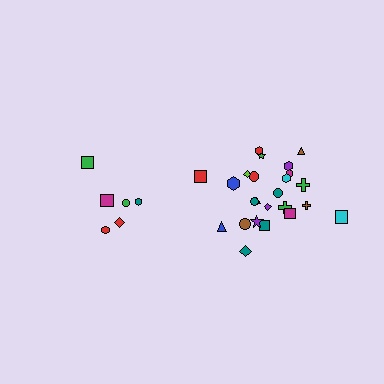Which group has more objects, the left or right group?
The right group.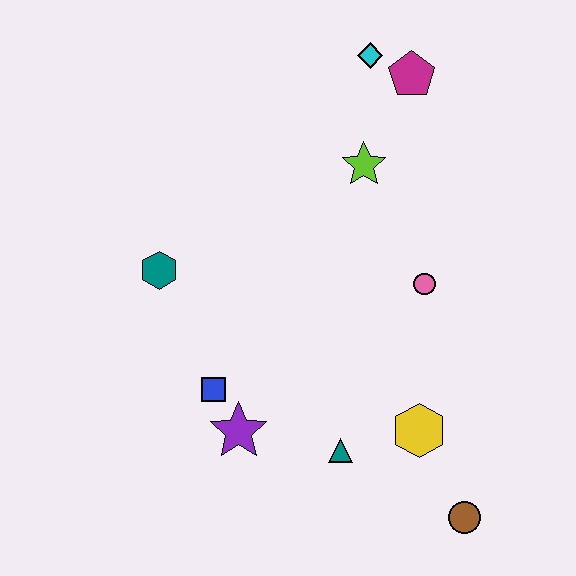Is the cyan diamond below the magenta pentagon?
No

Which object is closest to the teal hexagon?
The blue square is closest to the teal hexagon.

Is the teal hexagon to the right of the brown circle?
No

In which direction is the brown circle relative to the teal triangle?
The brown circle is to the right of the teal triangle.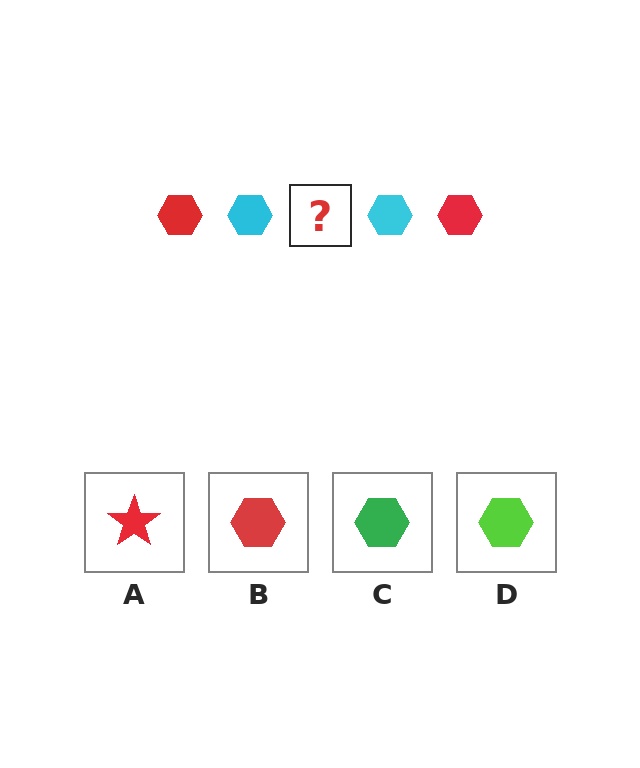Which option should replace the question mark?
Option B.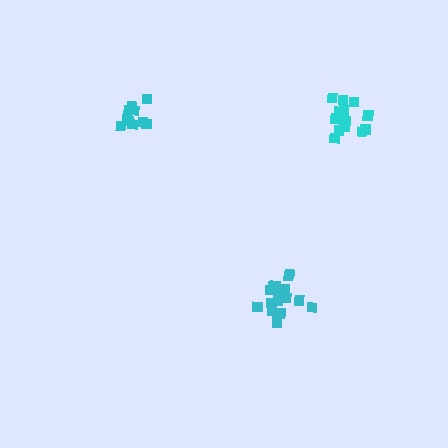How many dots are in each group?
Group 1: 10 dots, Group 2: 16 dots, Group 3: 15 dots (41 total).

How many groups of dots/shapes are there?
There are 3 groups.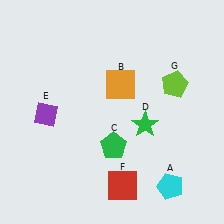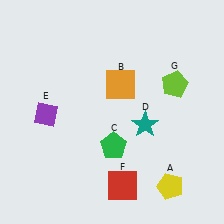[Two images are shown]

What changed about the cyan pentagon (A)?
In Image 1, A is cyan. In Image 2, it changed to yellow.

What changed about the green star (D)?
In Image 1, D is green. In Image 2, it changed to teal.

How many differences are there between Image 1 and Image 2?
There are 2 differences between the two images.